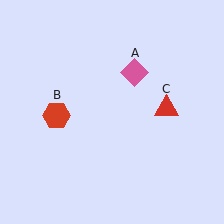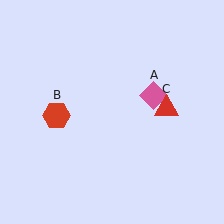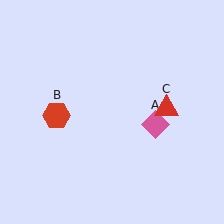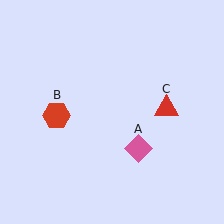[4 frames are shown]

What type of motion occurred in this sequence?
The pink diamond (object A) rotated clockwise around the center of the scene.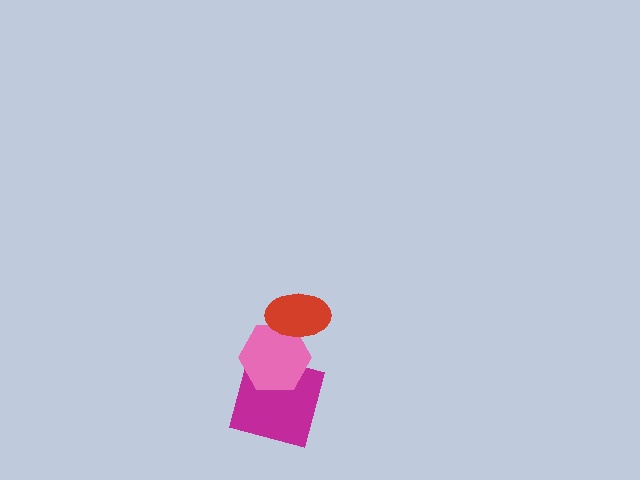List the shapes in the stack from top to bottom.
From top to bottom: the red ellipse, the pink hexagon, the magenta square.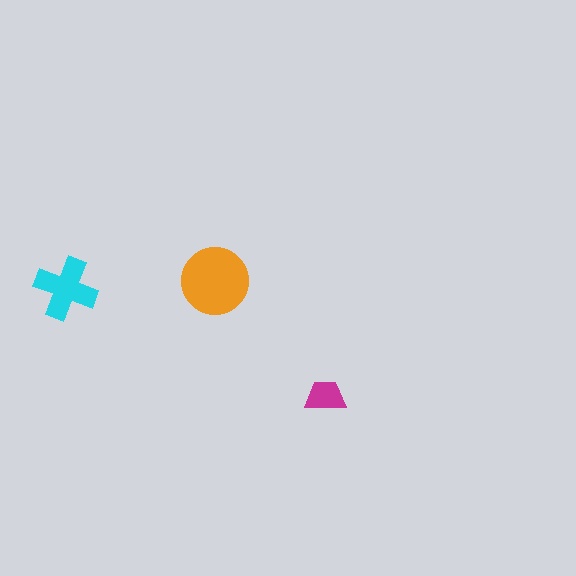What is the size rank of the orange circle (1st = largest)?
1st.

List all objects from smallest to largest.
The magenta trapezoid, the cyan cross, the orange circle.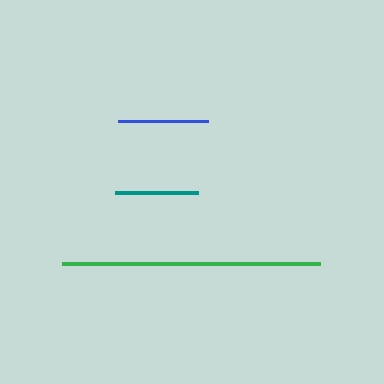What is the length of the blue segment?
The blue segment is approximately 90 pixels long.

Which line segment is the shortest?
The teal line is the shortest at approximately 83 pixels.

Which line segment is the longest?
The green line is the longest at approximately 258 pixels.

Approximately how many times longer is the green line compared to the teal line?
The green line is approximately 3.1 times the length of the teal line.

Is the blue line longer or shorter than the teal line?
The blue line is longer than the teal line.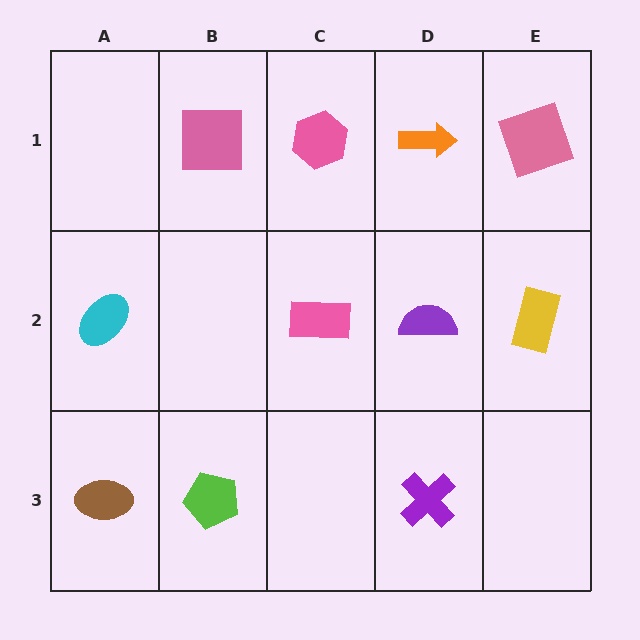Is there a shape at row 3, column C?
No, that cell is empty.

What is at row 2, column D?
A purple semicircle.